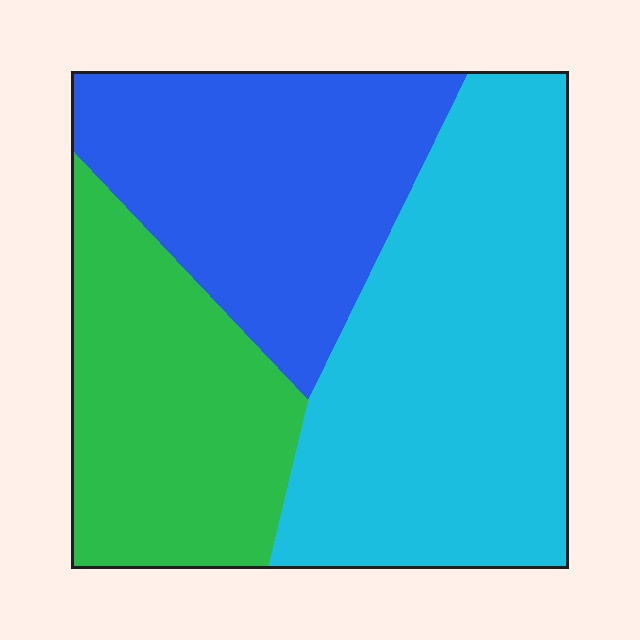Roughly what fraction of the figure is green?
Green covers 27% of the figure.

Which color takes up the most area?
Cyan, at roughly 45%.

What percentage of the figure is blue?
Blue takes up between a quarter and a half of the figure.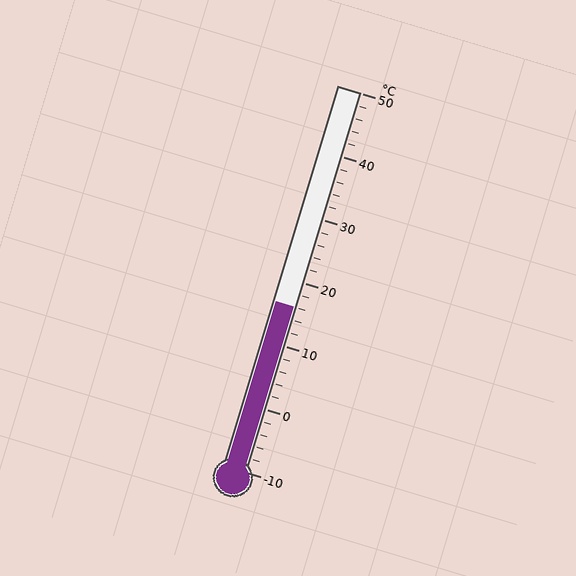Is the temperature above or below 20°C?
The temperature is below 20°C.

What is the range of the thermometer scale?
The thermometer scale ranges from -10°C to 50°C.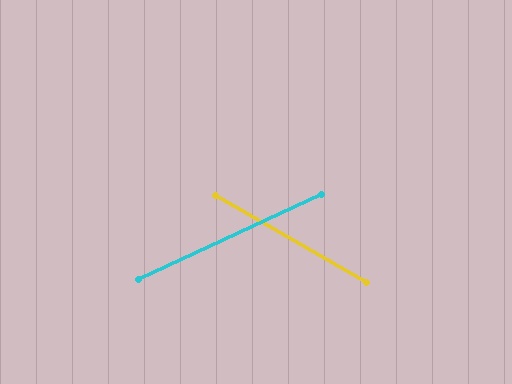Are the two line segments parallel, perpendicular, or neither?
Neither parallel nor perpendicular — they differ by about 55°.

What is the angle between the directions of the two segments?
Approximately 55 degrees.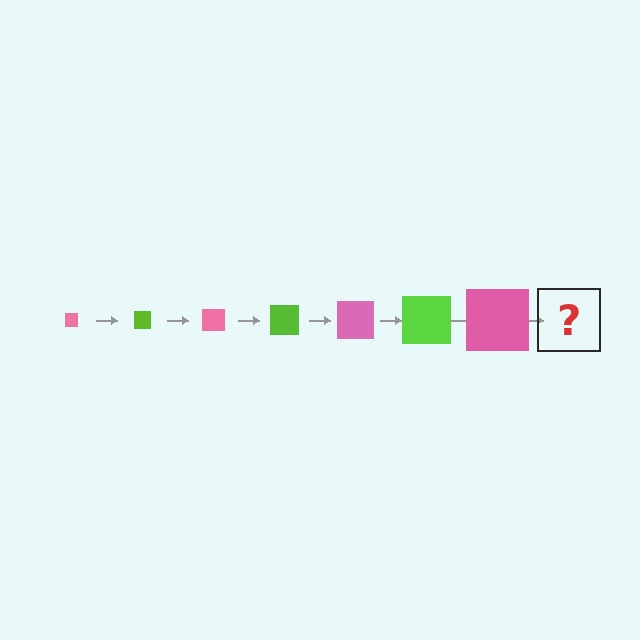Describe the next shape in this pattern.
It should be a lime square, larger than the previous one.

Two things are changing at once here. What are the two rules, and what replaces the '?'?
The two rules are that the square grows larger each step and the color cycles through pink and lime. The '?' should be a lime square, larger than the previous one.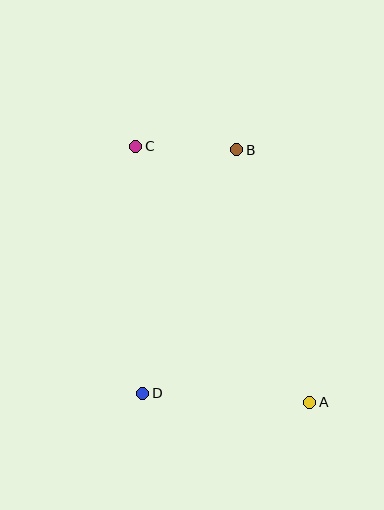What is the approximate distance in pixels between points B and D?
The distance between B and D is approximately 261 pixels.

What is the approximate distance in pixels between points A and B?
The distance between A and B is approximately 263 pixels.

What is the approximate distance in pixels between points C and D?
The distance between C and D is approximately 247 pixels.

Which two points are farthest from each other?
Points A and C are farthest from each other.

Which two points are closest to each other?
Points B and C are closest to each other.